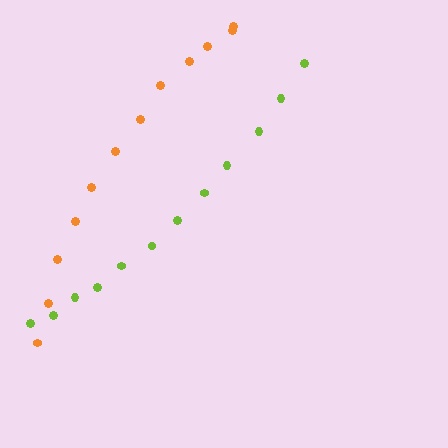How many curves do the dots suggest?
There are 2 distinct paths.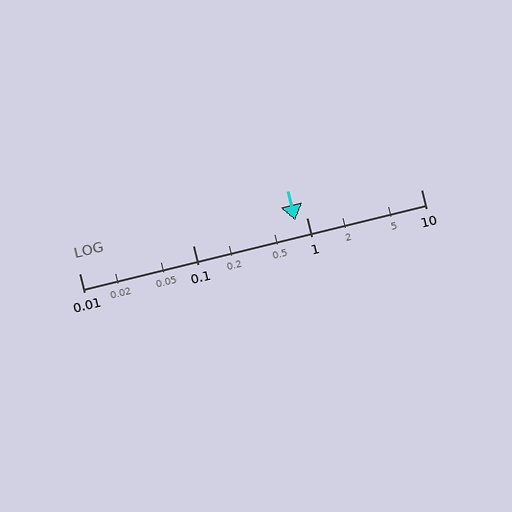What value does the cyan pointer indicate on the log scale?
The pointer indicates approximately 0.78.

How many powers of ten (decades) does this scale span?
The scale spans 3 decades, from 0.01 to 10.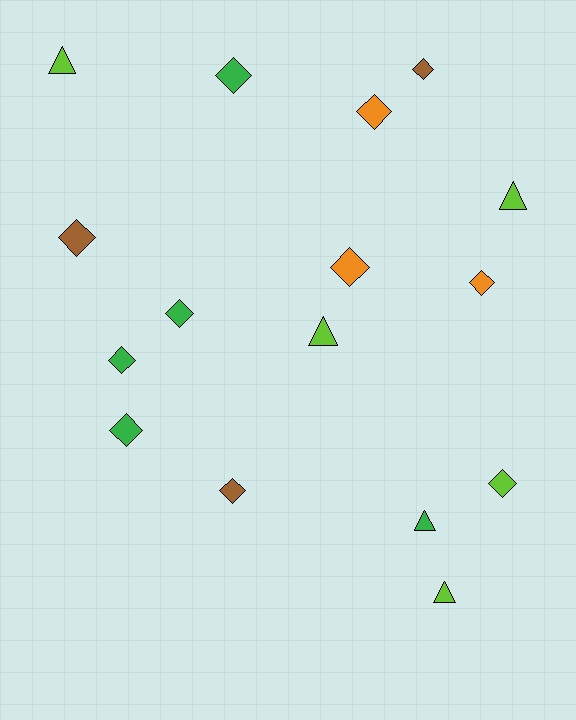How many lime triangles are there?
There are 4 lime triangles.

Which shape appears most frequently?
Diamond, with 11 objects.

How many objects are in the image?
There are 16 objects.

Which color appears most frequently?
Green, with 5 objects.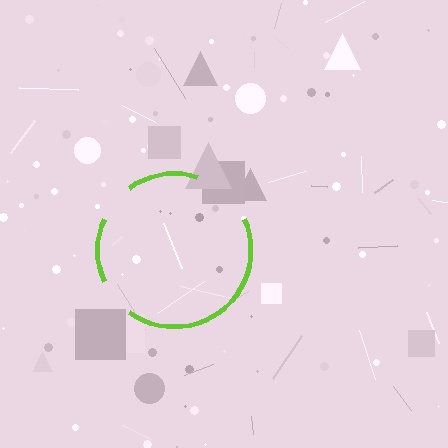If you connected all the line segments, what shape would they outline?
They would outline a circle.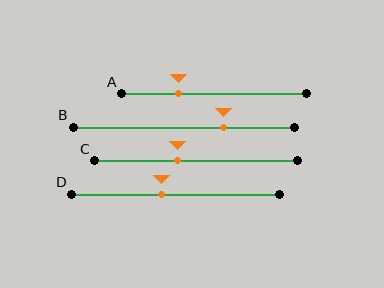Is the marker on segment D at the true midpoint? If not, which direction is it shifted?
No, the marker on segment D is shifted to the left by about 6% of the segment length.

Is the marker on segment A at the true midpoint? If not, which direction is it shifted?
No, the marker on segment A is shifted to the left by about 19% of the segment length.